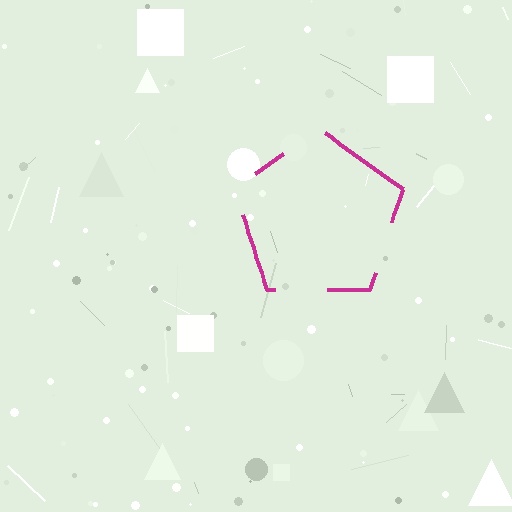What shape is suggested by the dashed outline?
The dashed outline suggests a pentagon.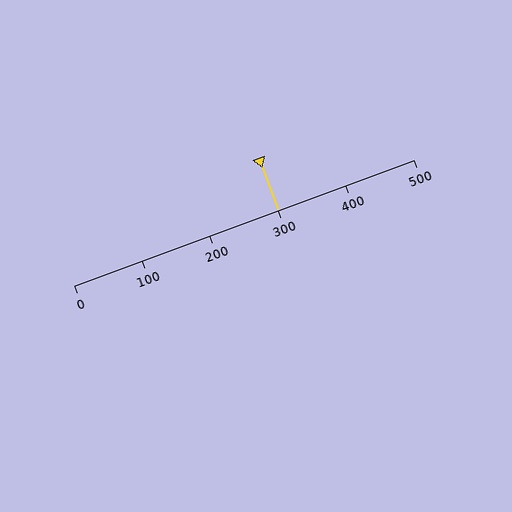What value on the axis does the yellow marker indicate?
The marker indicates approximately 300.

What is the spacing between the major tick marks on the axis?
The major ticks are spaced 100 apart.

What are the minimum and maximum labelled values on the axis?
The axis runs from 0 to 500.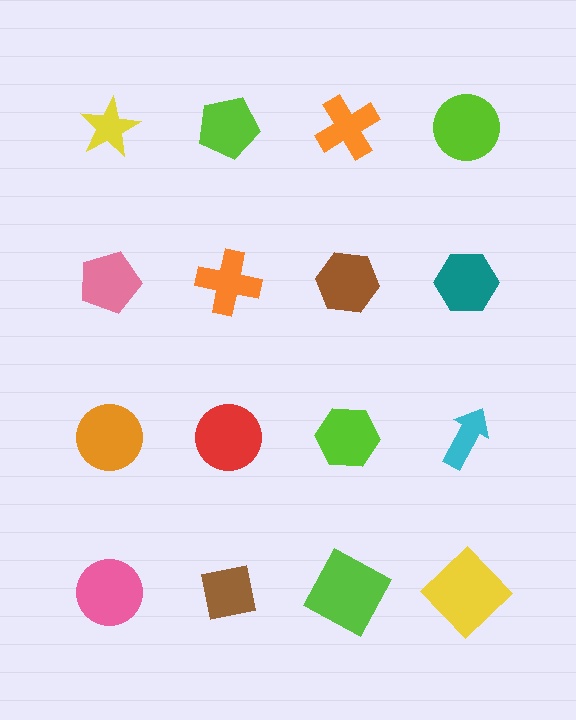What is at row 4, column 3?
A lime square.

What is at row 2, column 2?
An orange cross.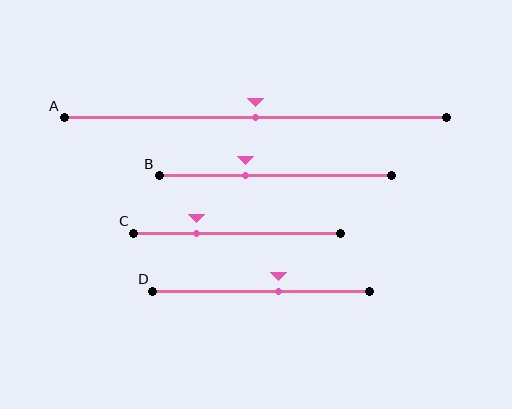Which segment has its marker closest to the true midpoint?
Segment A has its marker closest to the true midpoint.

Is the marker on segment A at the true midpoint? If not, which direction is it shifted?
Yes, the marker on segment A is at the true midpoint.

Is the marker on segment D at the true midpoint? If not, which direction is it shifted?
No, the marker on segment D is shifted to the right by about 8% of the segment length.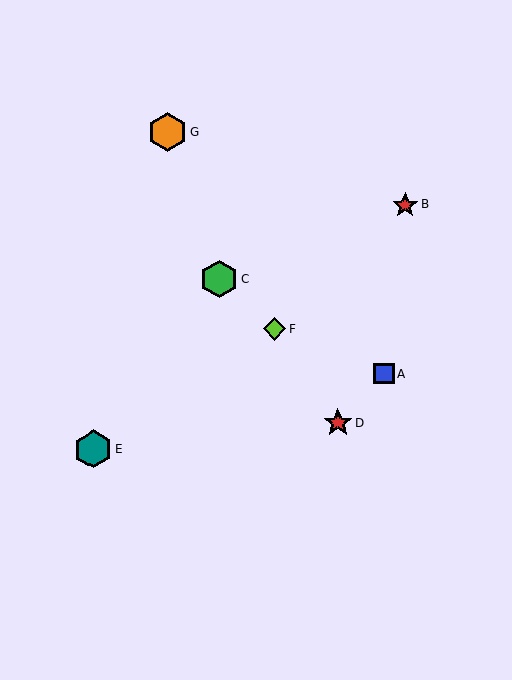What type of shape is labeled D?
Shape D is a red star.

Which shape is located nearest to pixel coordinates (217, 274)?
The green hexagon (labeled C) at (219, 279) is nearest to that location.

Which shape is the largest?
The orange hexagon (labeled G) is the largest.